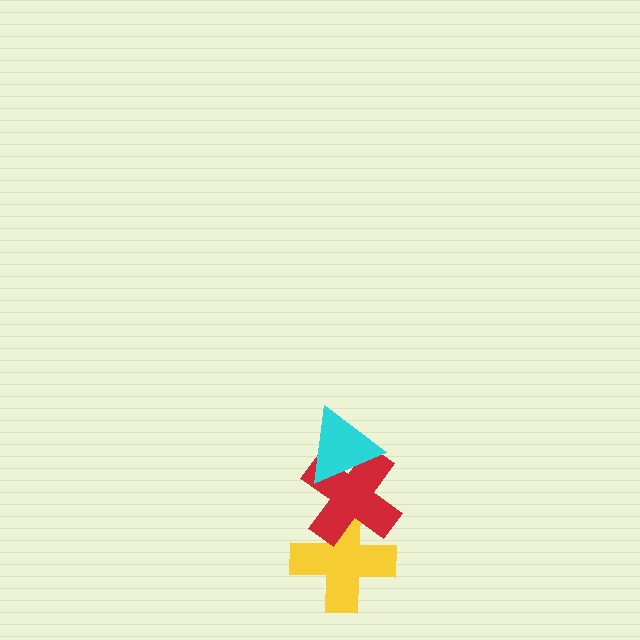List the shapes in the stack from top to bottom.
From top to bottom: the cyan triangle, the red cross, the yellow cross.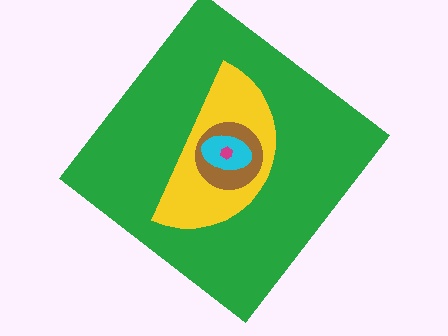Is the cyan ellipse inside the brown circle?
Yes.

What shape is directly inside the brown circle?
The cyan ellipse.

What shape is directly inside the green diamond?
The yellow semicircle.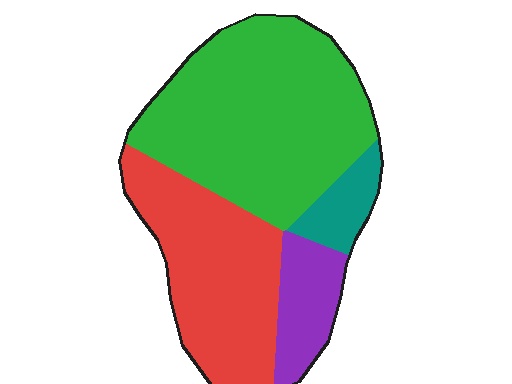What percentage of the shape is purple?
Purple covers 11% of the shape.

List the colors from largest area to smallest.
From largest to smallest: green, red, purple, teal.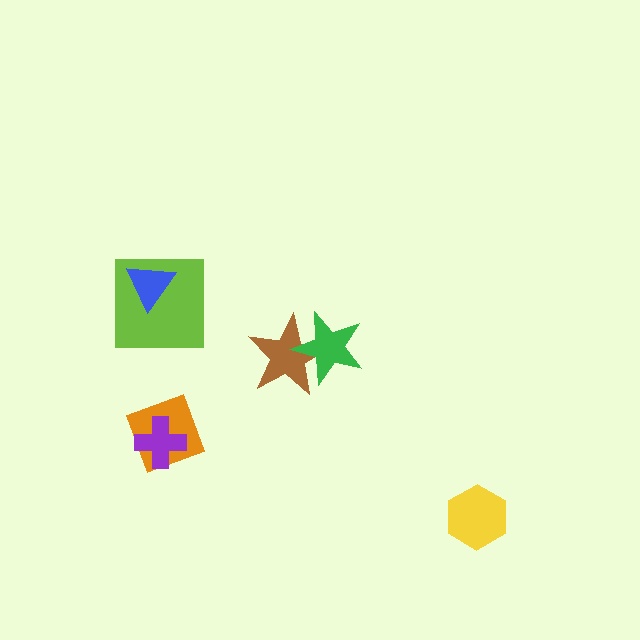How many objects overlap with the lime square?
1 object overlaps with the lime square.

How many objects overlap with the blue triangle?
1 object overlaps with the blue triangle.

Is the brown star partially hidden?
Yes, it is partially covered by another shape.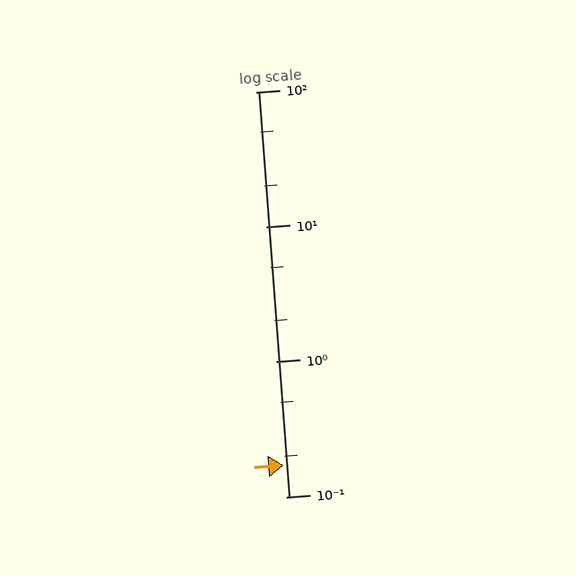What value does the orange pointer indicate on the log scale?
The pointer indicates approximately 0.17.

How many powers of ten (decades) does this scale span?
The scale spans 3 decades, from 0.1 to 100.